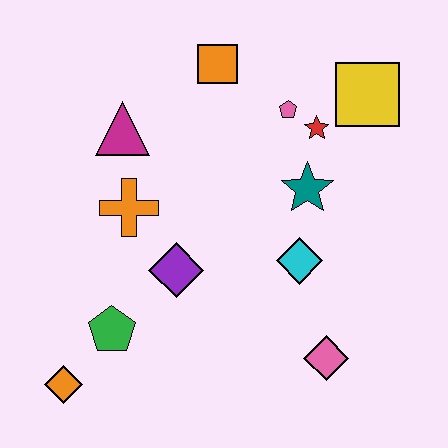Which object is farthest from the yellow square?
The orange diamond is farthest from the yellow square.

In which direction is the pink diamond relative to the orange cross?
The pink diamond is to the right of the orange cross.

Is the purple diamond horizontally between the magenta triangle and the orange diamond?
No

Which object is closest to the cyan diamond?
The teal star is closest to the cyan diamond.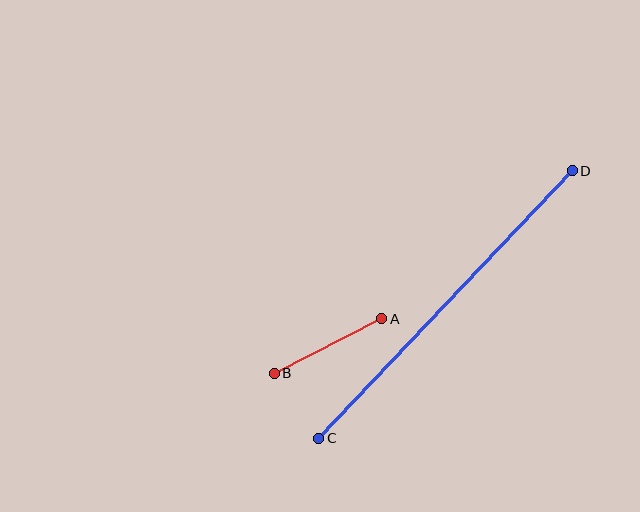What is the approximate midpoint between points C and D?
The midpoint is at approximately (445, 304) pixels.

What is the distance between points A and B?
The distance is approximately 120 pixels.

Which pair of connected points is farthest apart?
Points C and D are farthest apart.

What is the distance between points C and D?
The distance is approximately 369 pixels.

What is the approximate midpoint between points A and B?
The midpoint is at approximately (328, 346) pixels.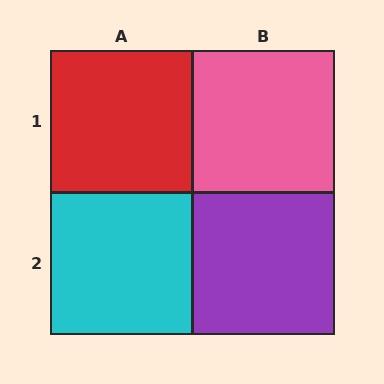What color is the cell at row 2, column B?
Purple.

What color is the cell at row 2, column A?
Cyan.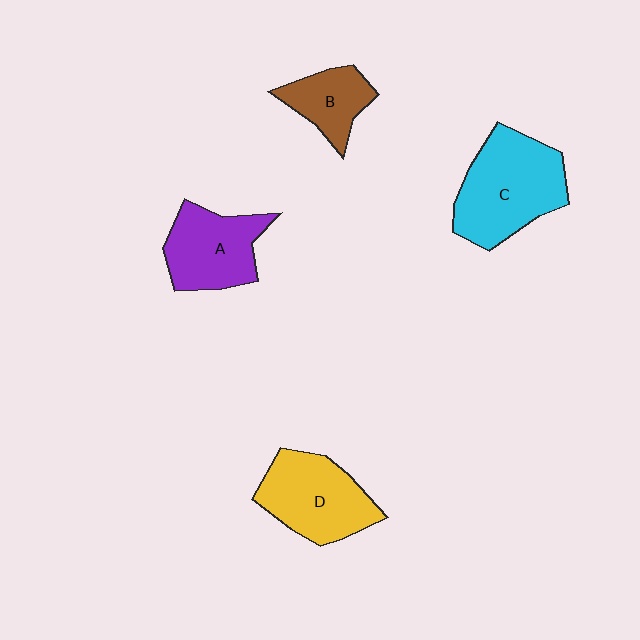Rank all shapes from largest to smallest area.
From largest to smallest: C (cyan), D (yellow), A (purple), B (brown).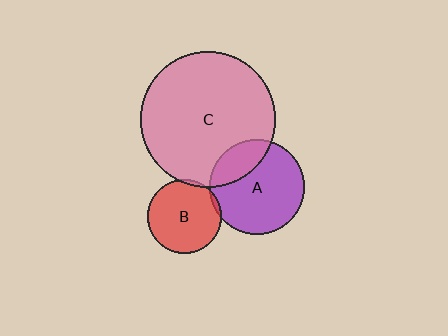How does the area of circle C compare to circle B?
Approximately 3.4 times.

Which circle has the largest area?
Circle C (pink).